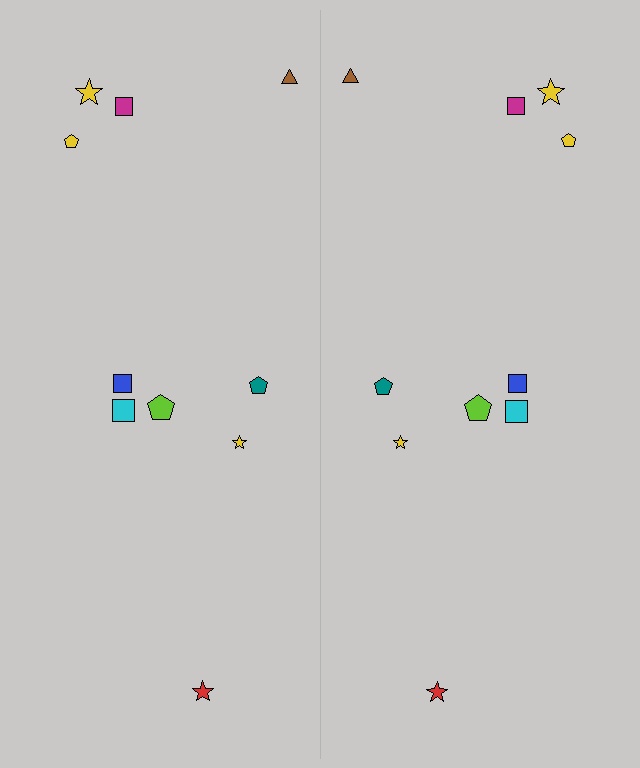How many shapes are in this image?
There are 20 shapes in this image.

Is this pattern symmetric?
Yes, this pattern has bilateral (reflection) symmetry.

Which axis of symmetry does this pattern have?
The pattern has a vertical axis of symmetry running through the center of the image.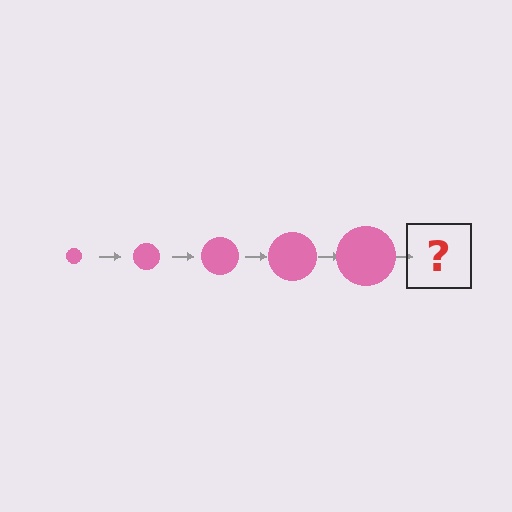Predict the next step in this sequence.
The next step is a pink circle, larger than the previous one.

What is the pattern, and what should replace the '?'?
The pattern is that the circle gets progressively larger each step. The '?' should be a pink circle, larger than the previous one.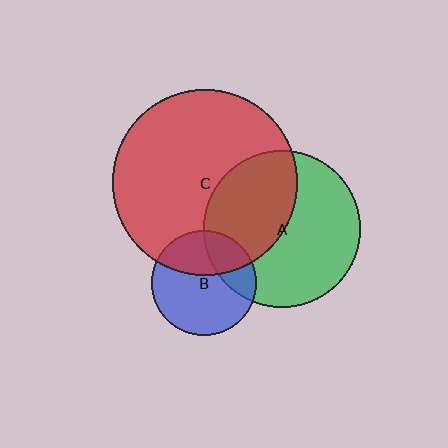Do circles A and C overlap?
Yes.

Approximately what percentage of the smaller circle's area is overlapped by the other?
Approximately 45%.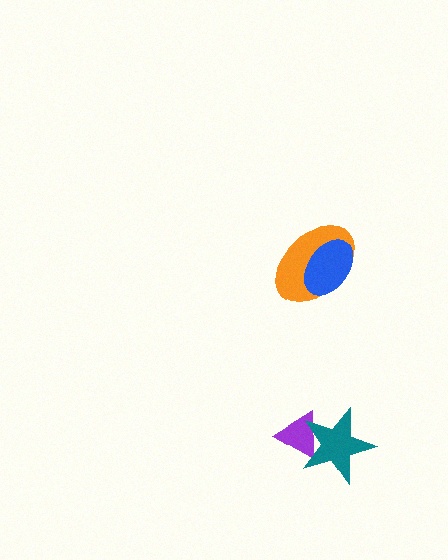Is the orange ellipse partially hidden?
Yes, it is partially covered by another shape.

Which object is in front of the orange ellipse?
The blue ellipse is in front of the orange ellipse.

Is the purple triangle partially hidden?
Yes, it is partially covered by another shape.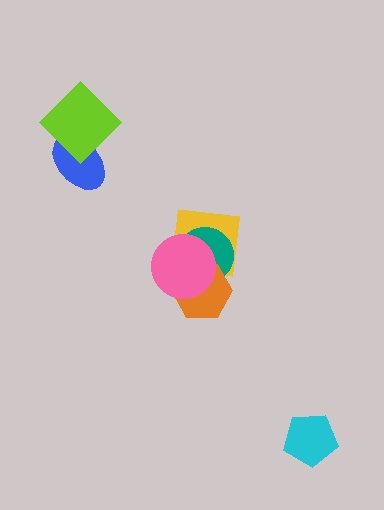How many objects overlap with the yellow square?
3 objects overlap with the yellow square.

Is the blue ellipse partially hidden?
Yes, it is partially covered by another shape.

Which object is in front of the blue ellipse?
The lime diamond is in front of the blue ellipse.